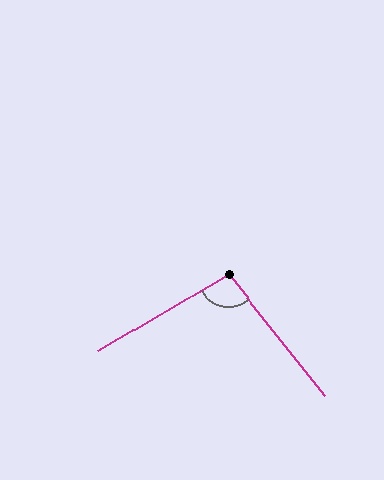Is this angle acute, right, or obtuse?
It is obtuse.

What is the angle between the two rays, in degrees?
Approximately 98 degrees.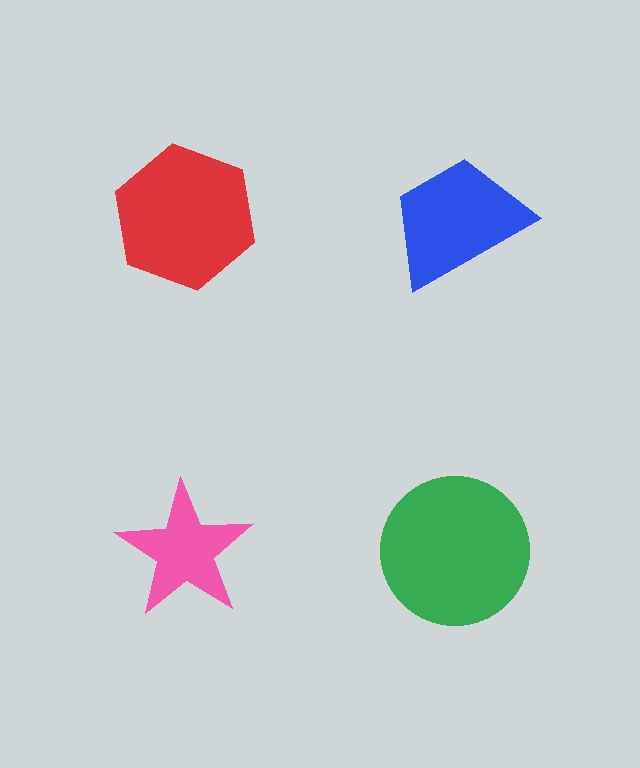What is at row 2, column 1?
A pink star.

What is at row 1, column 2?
A blue trapezoid.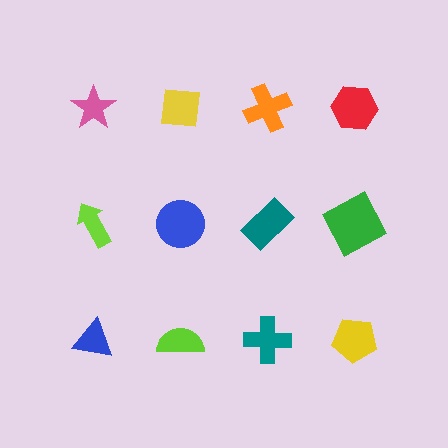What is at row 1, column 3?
An orange cross.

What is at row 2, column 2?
A blue circle.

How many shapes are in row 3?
4 shapes.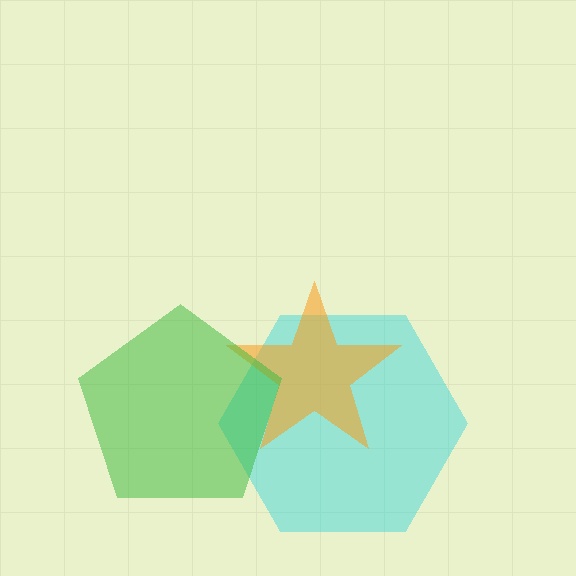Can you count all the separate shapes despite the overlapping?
Yes, there are 3 separate shapes.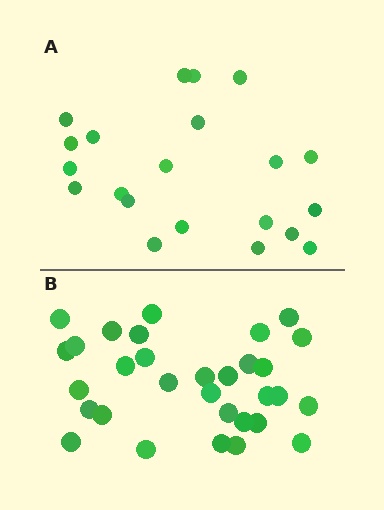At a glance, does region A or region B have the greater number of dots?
Region B (the bottom region) has more dots.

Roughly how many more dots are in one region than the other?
Region B has roughly 10 or so more dots than region A.